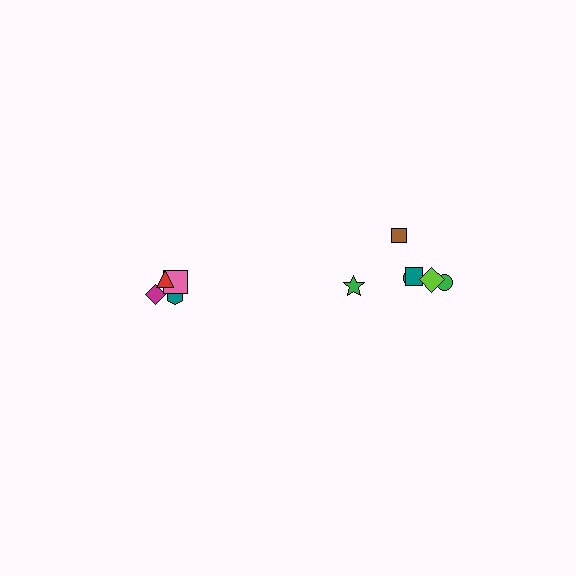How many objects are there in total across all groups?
There are 10 objects.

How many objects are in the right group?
There are 6 objects.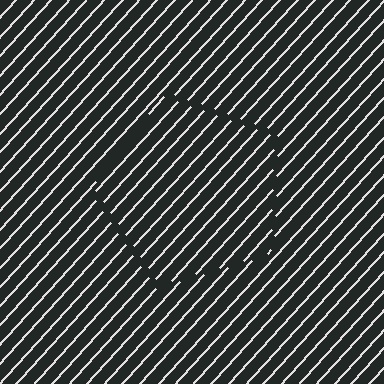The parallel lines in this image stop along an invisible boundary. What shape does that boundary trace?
An illusory pentagon. The interior of the shape contains the same grating, shifted by half a period — the contour is defined by the phase discontinuity where line-ends from the inner and outer gratings abut.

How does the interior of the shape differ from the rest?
The interior of the shape contains the same grating, shifted by half a period — the contour is defined by the phase discontinuity where line-ends from the inner and outer gratings abut.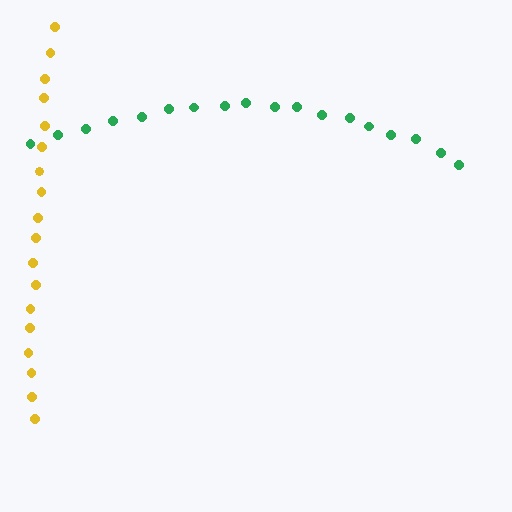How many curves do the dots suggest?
There are 2 distinct paths.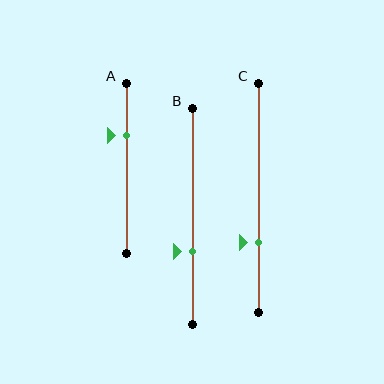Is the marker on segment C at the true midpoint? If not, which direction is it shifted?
No, the marker on segment C is shifted downward by about 19% of the segment length.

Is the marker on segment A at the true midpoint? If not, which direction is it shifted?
No, the marker on segment A is shifted upward by about 19% of the segment length.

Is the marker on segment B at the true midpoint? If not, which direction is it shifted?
No, the marker on segment B is shifted downward by about 16% of the segment length.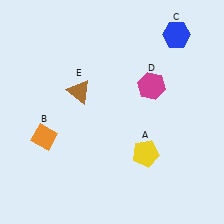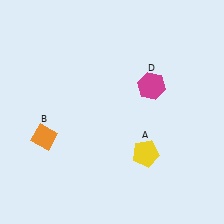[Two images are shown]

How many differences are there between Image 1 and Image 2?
There are 2 differences between the two images.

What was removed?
The blue hexagon (C), the brown triangle (E) were removed in Image 2.